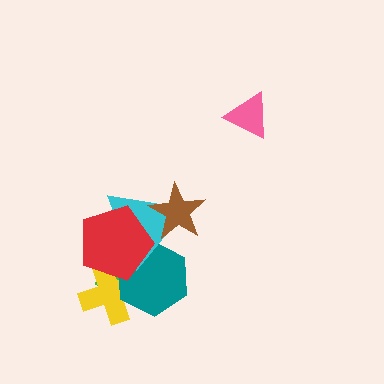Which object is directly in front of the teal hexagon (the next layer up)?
The cyan triangle is directly in front of the teal hexagon.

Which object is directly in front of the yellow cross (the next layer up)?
The teal hexagon is directly in front of the yellow cross.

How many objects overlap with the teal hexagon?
4 objects overlap with the teal hexagon.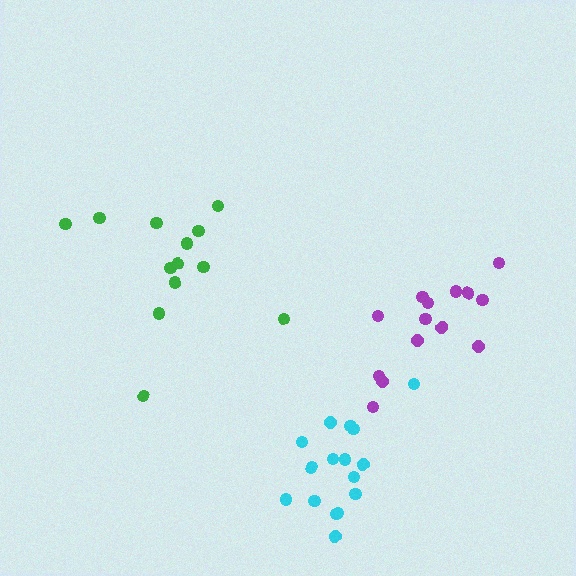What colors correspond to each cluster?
The clusters are colored: green, purple, cyan.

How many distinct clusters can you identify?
There are 3 distinct clusters.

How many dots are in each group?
Group 1: 13 dots, Group 2: 14 dots, Group 3: 16 dots (43 total).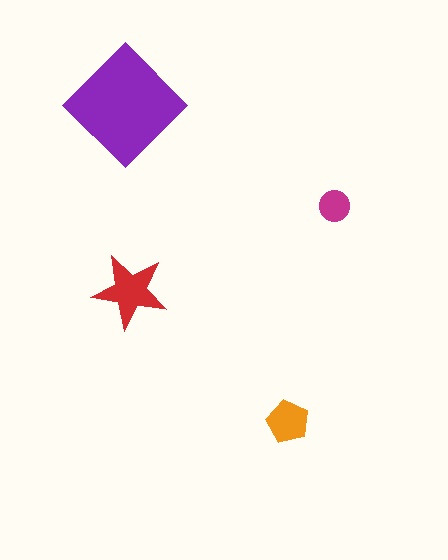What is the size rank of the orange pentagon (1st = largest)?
3rd.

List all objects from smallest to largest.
The magenta circle, the orange pentagon, the red star, the purple diamond.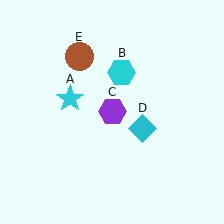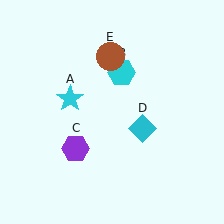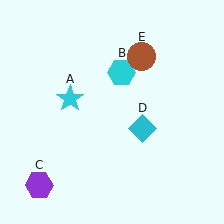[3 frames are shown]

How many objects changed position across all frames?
2 objects changed position: purple hexagon (object C), brown circle (object E).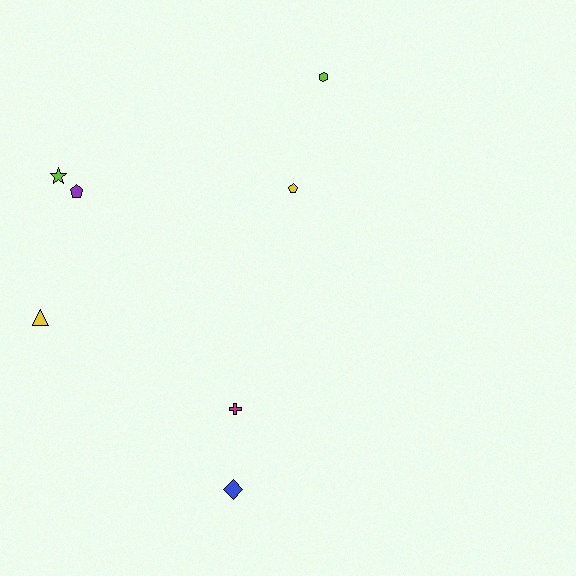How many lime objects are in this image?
There are 2 lime objects.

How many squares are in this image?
There are no squares.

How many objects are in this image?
There are 7 objects.